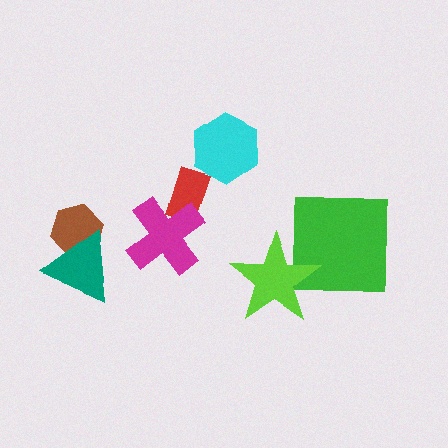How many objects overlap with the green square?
1 object overlaps with the green square.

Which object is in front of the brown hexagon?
The teal triangle is in front of the brown hexagon.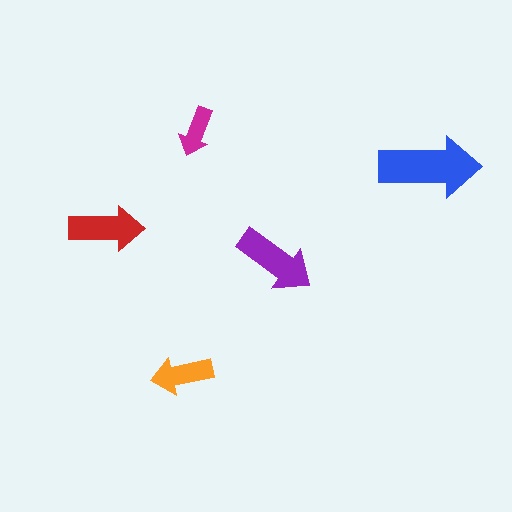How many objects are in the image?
There are 5 objects in the image.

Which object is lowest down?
The orange arrow is bottommost.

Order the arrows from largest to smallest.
the blue one, the purple one, the red one, the orange one, the magenta one.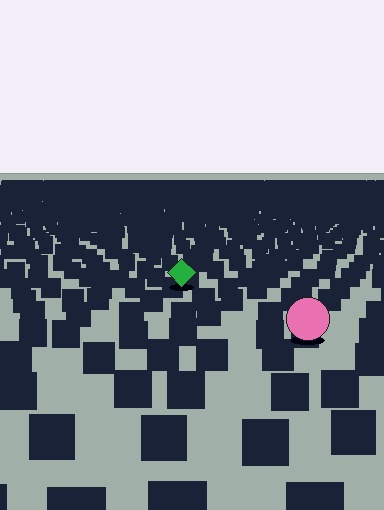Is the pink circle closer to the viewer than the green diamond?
Yes. The pink circle is closer — you can tell from the texture gradient: the ground texture is coarser near it.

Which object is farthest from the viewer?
The green diamond is farthest from the viewer. It appears smaller and the ground texture around it is denser.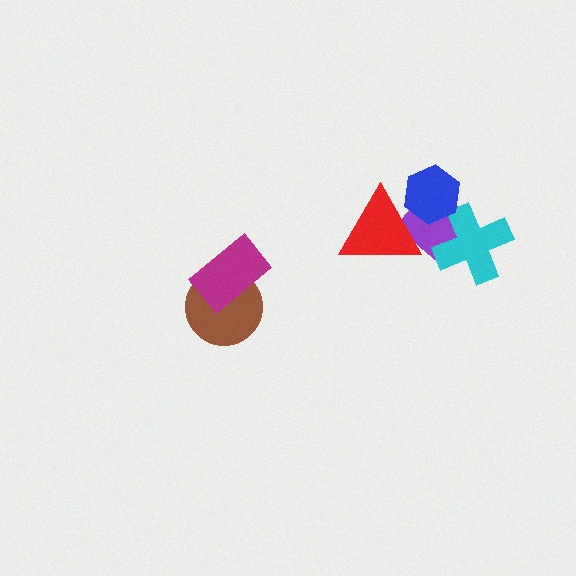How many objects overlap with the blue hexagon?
2 objects overlap with the blue hexagon.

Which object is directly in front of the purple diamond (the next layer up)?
The red triangle is directly in front of the purple diamond.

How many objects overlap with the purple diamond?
3 objects overlap with the purple diamond.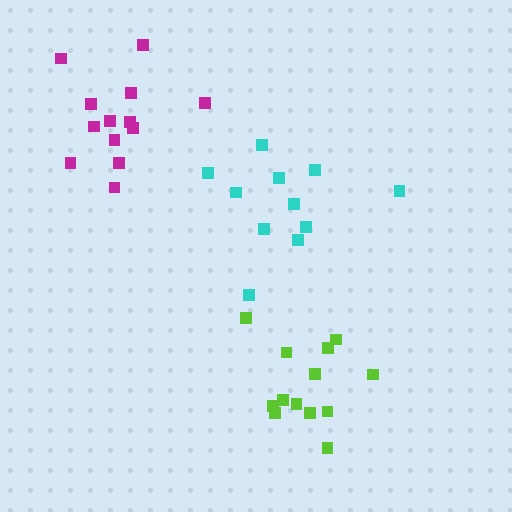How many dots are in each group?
Group 1: 13 dots, Group 2: 11 dots, Group 3: 13 dots (37 total).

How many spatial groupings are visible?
There are 3 spatial groupings.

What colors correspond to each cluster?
The clusters are colored: magenta, cyan, lime.